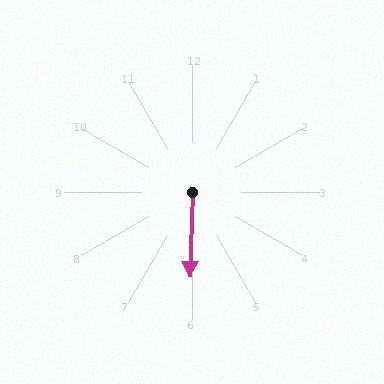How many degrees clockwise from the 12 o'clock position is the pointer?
Approximately 182 degrees.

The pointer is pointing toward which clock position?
Roughly 6 o'clock.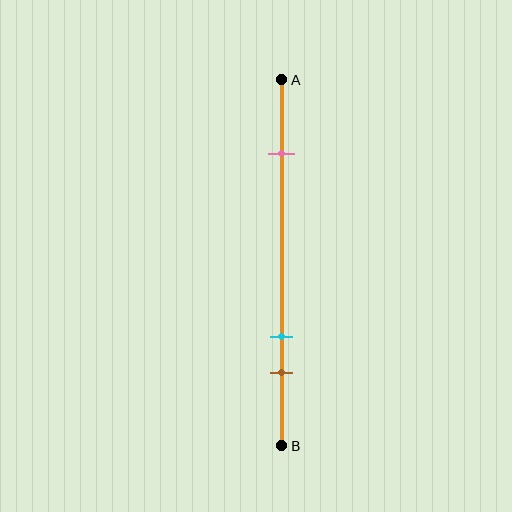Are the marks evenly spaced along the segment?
No, the marks are not evenly spaced.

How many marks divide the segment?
There are 3 marks dividing the segment.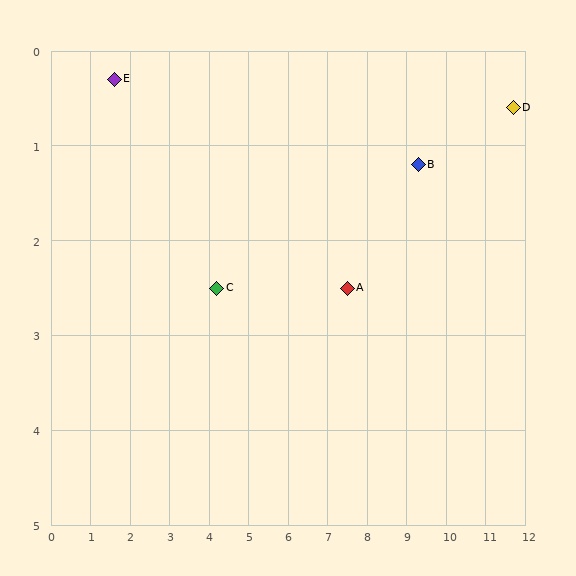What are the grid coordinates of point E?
Point E is at approximately (1.6, 0.3).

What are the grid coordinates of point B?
Point B is at approximately (9.3, 1.2).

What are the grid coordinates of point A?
Point A is at approximately (7.5, 2.5).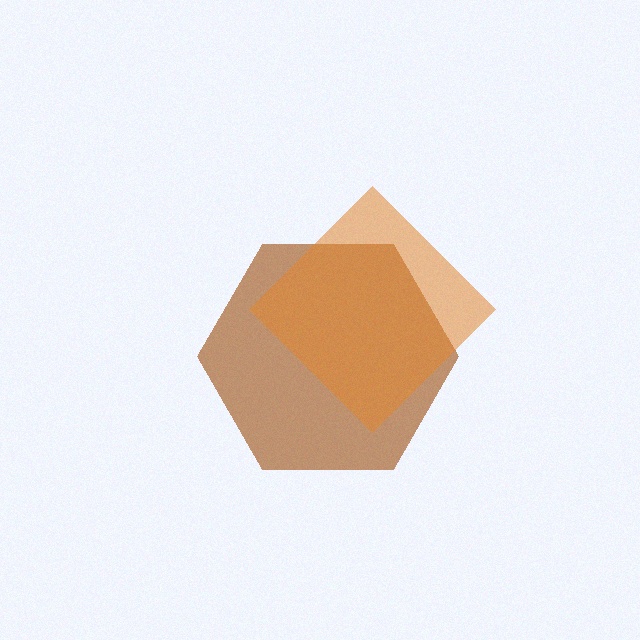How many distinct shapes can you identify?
There are 2 distinct shapes: a brown hexagon, an orange diamond.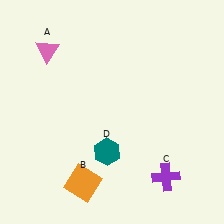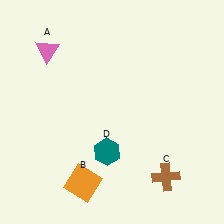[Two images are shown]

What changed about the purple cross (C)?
In Image 1, C is purple. In Image 2, it changed to brown.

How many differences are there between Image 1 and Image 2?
There is 1 difference between the two images.